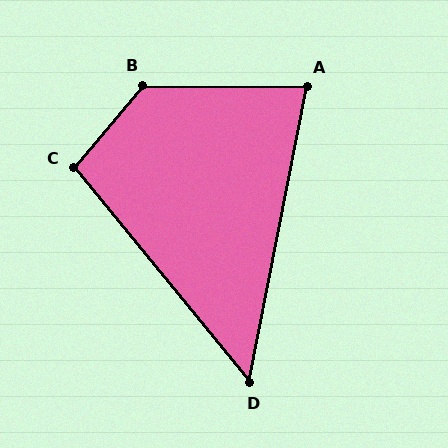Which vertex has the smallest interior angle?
D, at approximately 50 degrees.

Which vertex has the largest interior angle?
B, at approximately 130 degrees.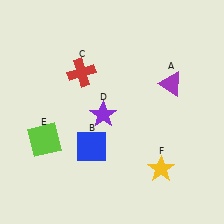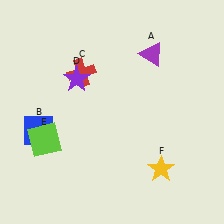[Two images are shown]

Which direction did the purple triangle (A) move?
The purple triangle (A) moved up.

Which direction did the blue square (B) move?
The blue square (B) moved left.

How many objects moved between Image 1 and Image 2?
3 objects moved between the two images.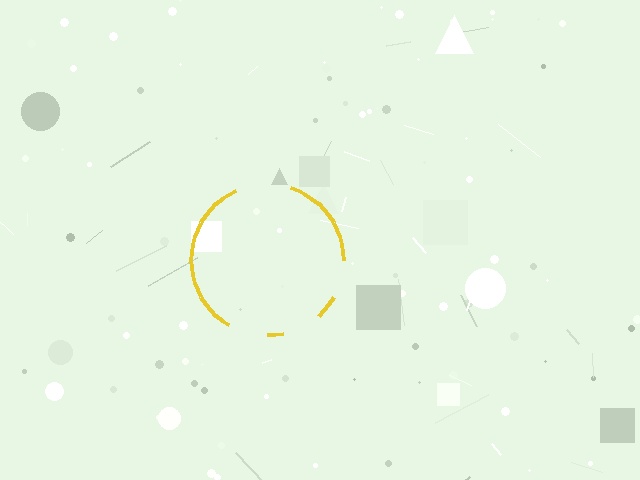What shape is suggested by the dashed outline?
The dashed outline suggests a circle.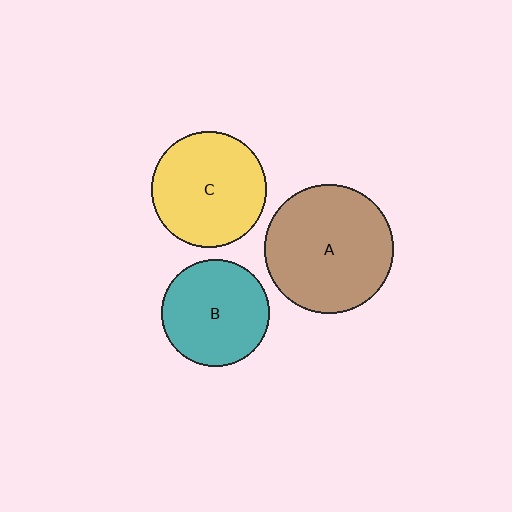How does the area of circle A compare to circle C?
Approximately 1.2 times.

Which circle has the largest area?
Circle A (brown).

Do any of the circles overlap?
No, none of the circles overlap.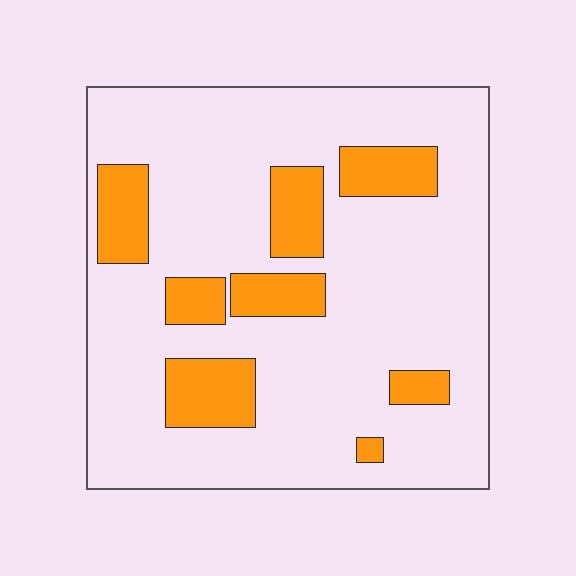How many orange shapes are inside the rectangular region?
8.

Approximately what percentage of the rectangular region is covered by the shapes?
Approximately 20%.